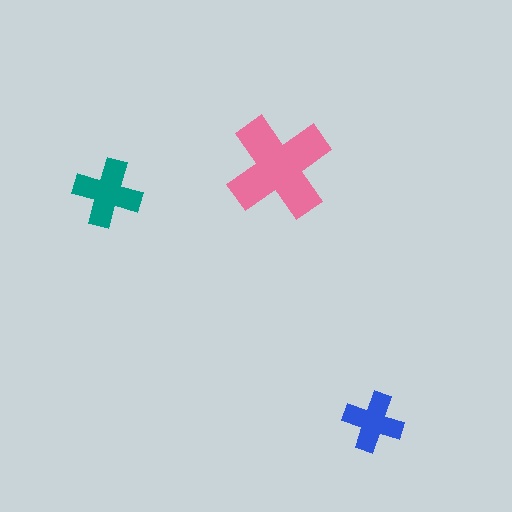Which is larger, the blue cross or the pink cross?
The pink one.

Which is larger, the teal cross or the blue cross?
The teal one.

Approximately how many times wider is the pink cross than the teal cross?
About 1.5 times wider.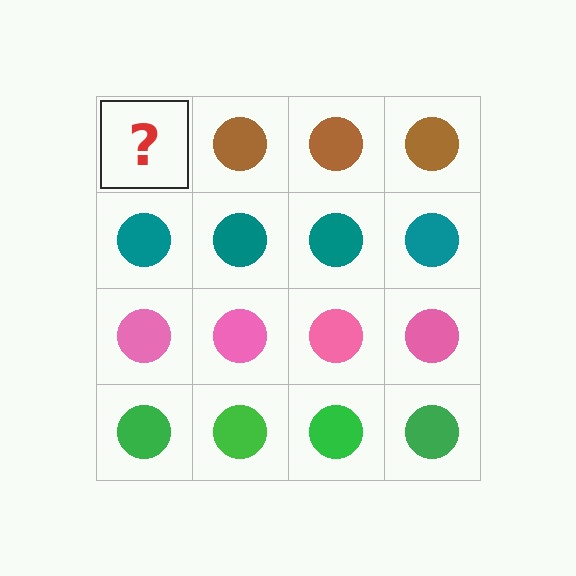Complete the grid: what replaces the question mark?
The question mark should be replaced with a brown circle.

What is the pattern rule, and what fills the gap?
The rule is that each row has a consistent color. The gap should be filled with a brown circle.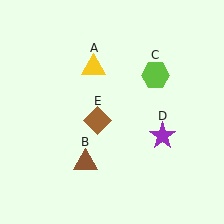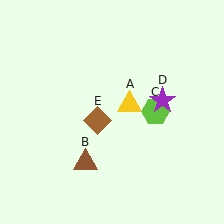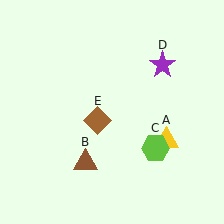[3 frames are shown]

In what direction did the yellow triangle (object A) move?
The yellow triangle (object A) moved down and to the right.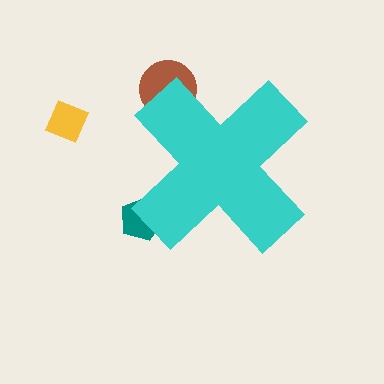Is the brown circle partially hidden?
Yes, the brown circle is partially hidden behind the cyan cross.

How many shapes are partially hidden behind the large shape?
2 shapes are partially hidden.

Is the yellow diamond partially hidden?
No, the yellow diamond is fully visible.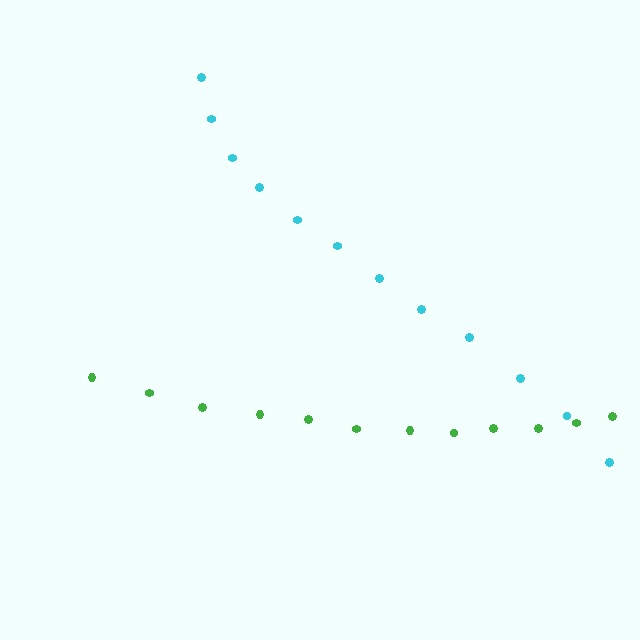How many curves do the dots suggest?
There are 2 distinct paths.